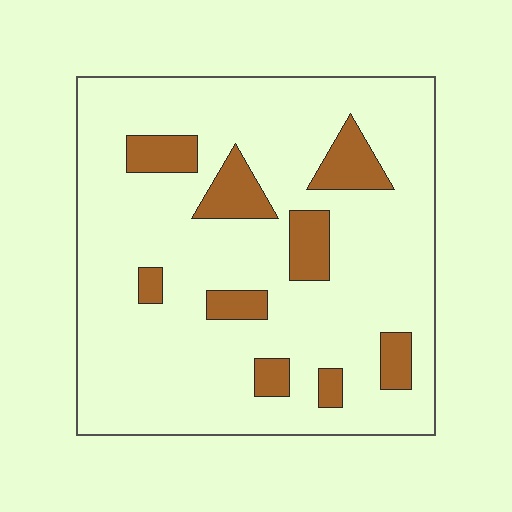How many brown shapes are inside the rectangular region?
9.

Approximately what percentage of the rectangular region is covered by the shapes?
Approximately 15%.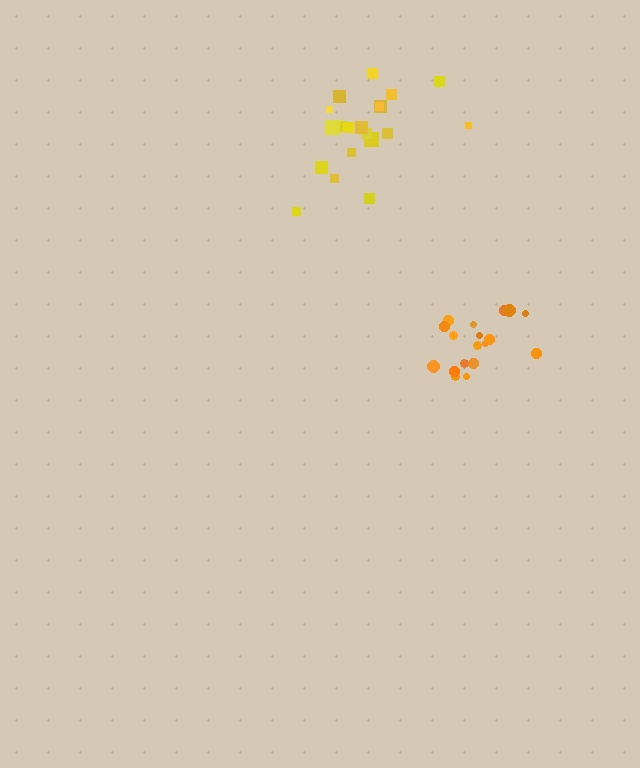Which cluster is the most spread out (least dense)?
Yellow.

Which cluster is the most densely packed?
Orange.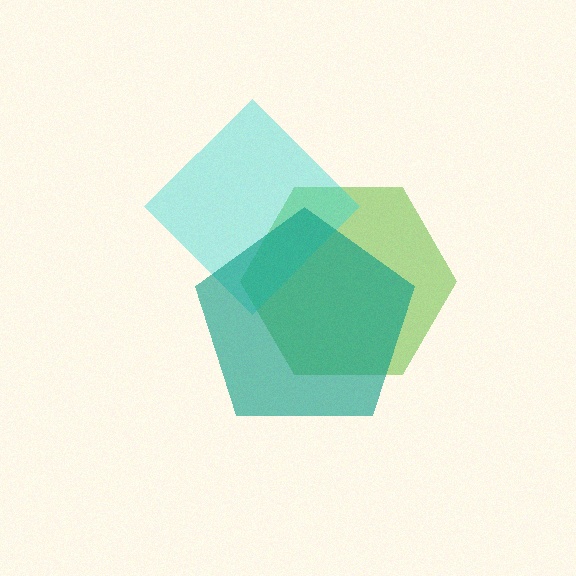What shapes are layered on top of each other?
The layered shapes are: a lime hexagon, a cyan diamond, a teal pentagon.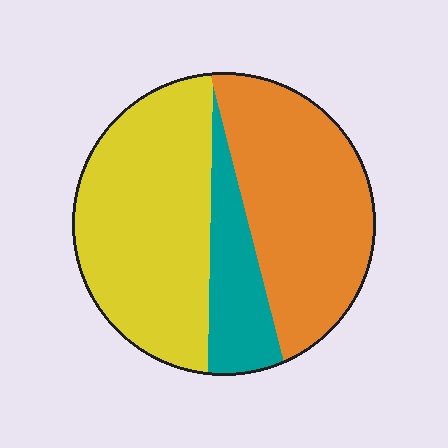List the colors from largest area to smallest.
From largest to smallest: yellow, orange, teal.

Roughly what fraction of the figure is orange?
Orange covers around 40% of the figure.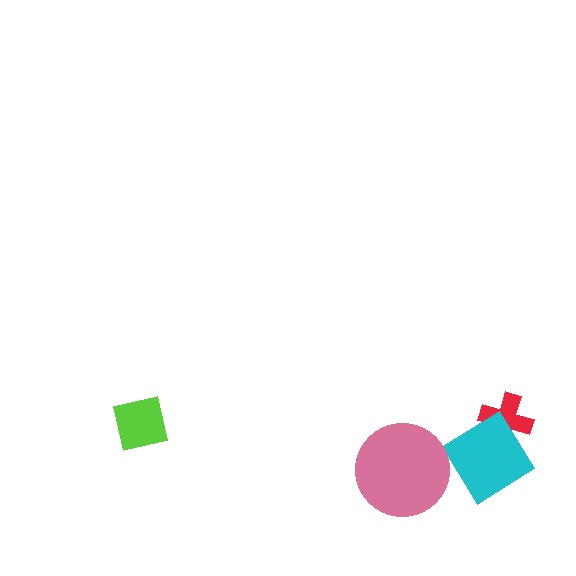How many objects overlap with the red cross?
1 object overlaps with the red cross.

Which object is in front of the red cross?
The cyan diamond is in front of the red cross.